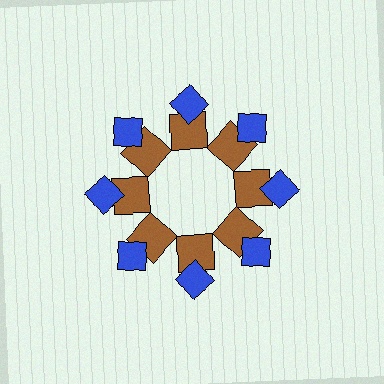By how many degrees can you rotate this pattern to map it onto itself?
The pattern maps onto itself every 45 degrees of rotation.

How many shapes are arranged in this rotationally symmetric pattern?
There are 16 shapes, arranged in 8 groups of 2.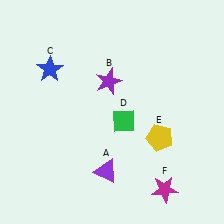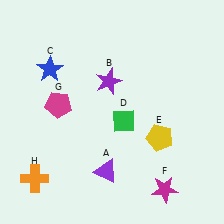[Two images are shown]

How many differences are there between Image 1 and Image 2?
There are 2 differences between the two images.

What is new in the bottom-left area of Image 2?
An orange cross (H) was added in the bottom-left area of Image 2.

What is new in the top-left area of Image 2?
A magenta pentagon (G) was added in the top-left area of Image 2.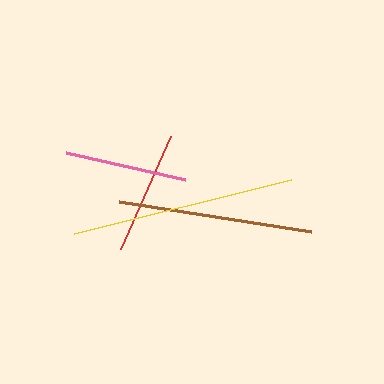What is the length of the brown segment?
The brown segment is approximately 195 pixels long.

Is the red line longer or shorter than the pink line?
The red line is longer than the pink line.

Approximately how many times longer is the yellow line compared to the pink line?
The yellow line is approximately 1.8 times the length of the pink line.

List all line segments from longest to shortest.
From longest to shortest: yellow, brown, red, pink.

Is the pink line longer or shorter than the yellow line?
The yellow line is longer than the pink line.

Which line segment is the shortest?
The pink line is the shortest at approximately 122 pixels.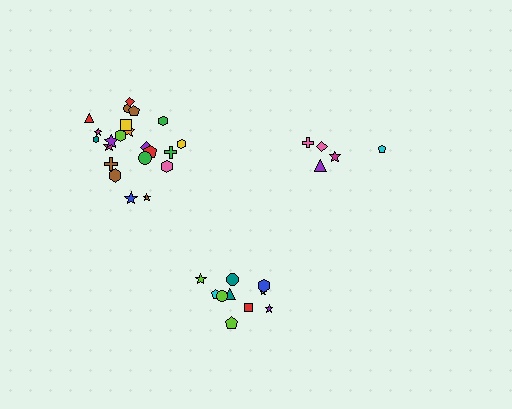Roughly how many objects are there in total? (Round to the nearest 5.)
Roughly 35 objects in total.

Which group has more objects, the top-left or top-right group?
The top-left group.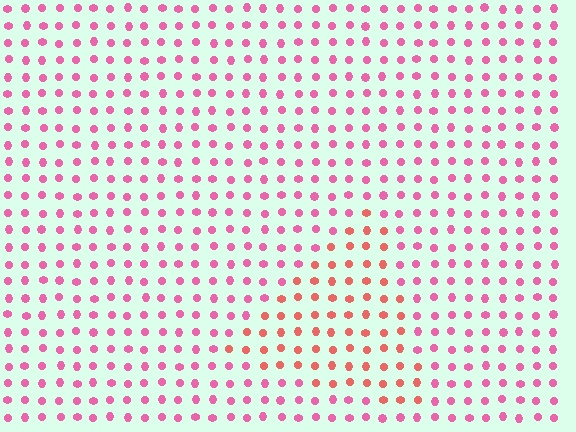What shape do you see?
I see a triangle.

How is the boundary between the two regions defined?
The boundary is defined purely by a slight shift in hue (about 33 degrees). Spacing, size, and orientation are identical on both sides.